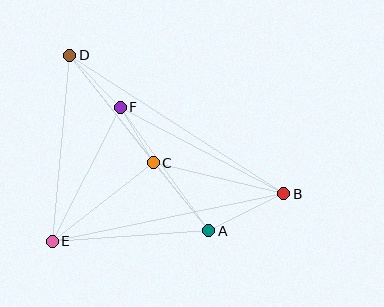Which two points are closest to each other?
Points C and F are closest to each other.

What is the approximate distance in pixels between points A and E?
The distance between A and E is approximately 157 pixels.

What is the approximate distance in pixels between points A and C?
The distance between A and C is approximately 88 pixels.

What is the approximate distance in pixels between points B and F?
The distance between B and F is approximately 185 pixels.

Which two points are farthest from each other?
Points B and D are farthest from each other.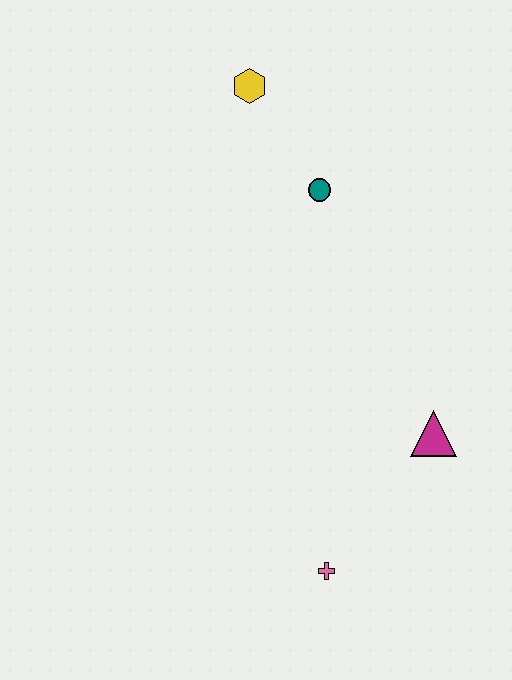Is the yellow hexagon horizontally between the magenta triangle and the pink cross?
No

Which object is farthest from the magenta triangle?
The yellow hexagon is farthest from the magenta triangle.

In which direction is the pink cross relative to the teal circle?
The pink cross is below the teal circle.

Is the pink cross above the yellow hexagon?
No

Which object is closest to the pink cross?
The magenta triangle is closest to the pink cross.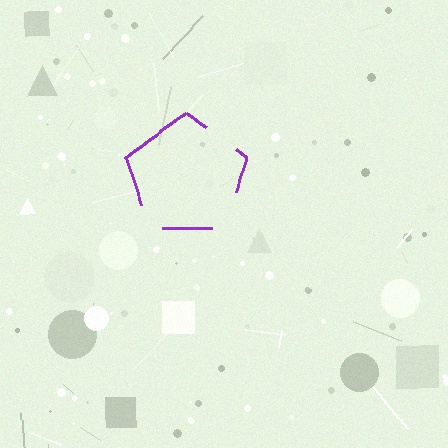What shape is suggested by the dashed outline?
The dashed outline suggests a pentagon.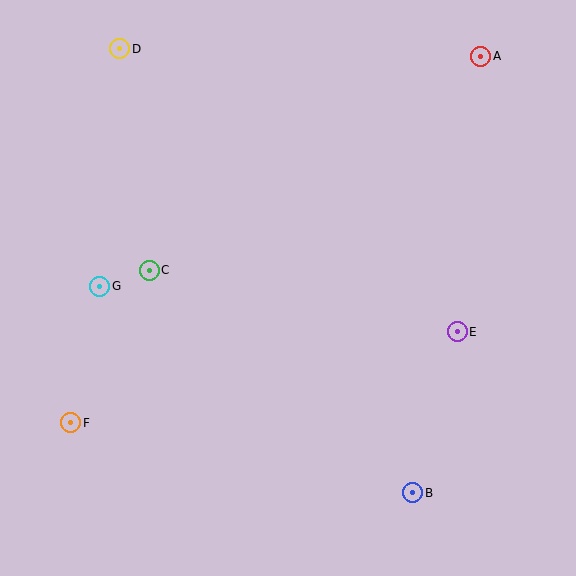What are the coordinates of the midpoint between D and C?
The midpoint between D and C is at (134, 160).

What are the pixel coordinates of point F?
Point F is at (71, 423).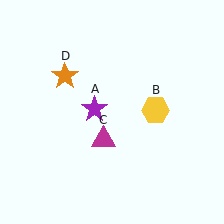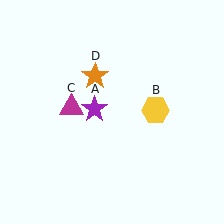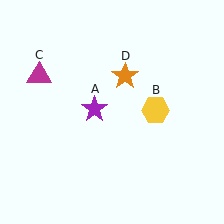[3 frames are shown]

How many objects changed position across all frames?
2 objects changed position: magenta triangle (object C), orange star (object D).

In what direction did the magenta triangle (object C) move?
The magenta triangle (object C) moved up and to the left.